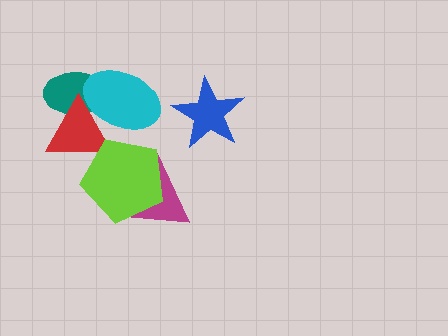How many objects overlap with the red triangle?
3 objects overlap with the red triangle.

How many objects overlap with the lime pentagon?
2 objects overlap with the lime pentagon.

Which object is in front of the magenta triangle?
The lime pentagon is in front of the magenta triangle.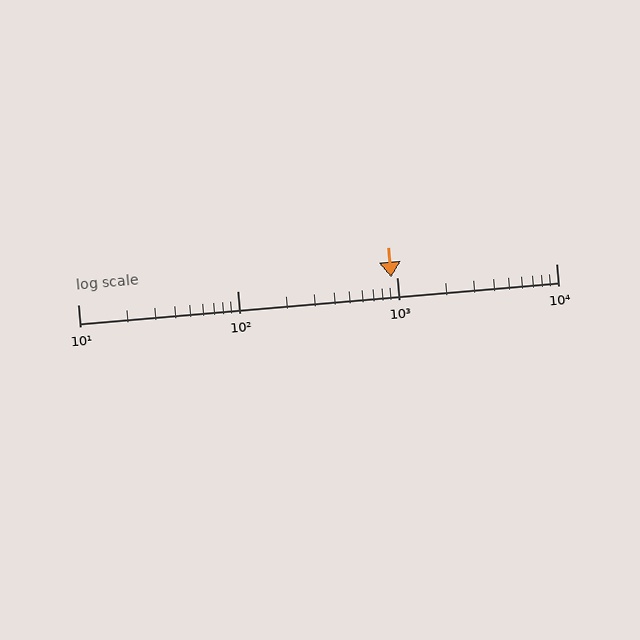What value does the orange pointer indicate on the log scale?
The pointer indicates approximately 920.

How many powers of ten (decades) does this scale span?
The scale spans 3 decades, from 10 to 10000.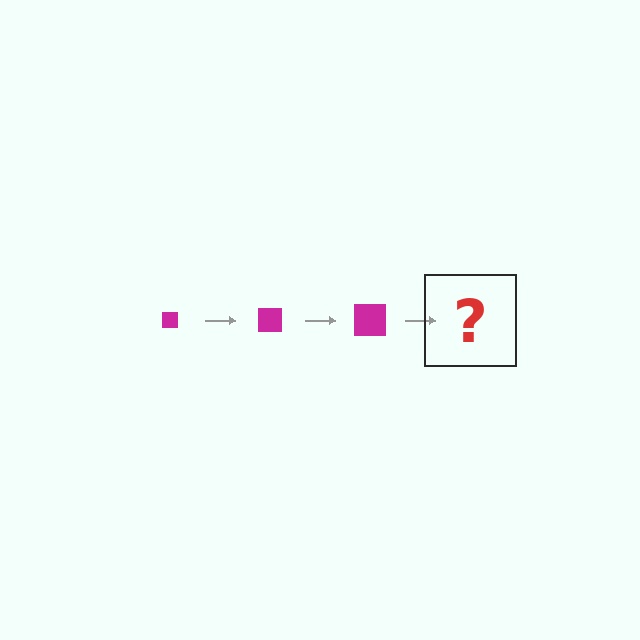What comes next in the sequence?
The next element should be a magenta square, larger than the previous one.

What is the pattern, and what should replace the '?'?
The pattern is that the square gets progressively larger each step. The '?' should be a magenta square, larger than the previous one.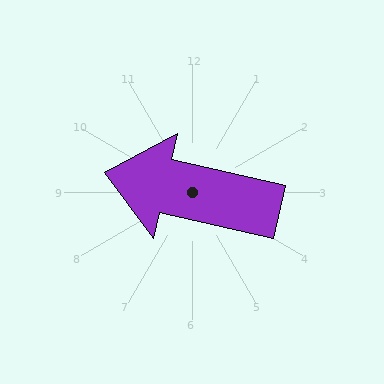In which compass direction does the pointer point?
West.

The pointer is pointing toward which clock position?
Roughly 9 o'clock.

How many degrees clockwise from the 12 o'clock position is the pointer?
Approximately 283 degrees.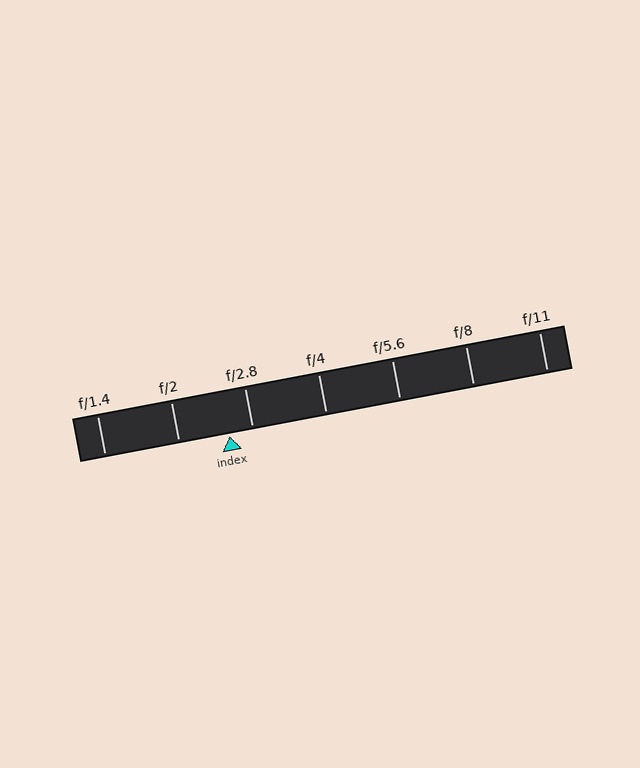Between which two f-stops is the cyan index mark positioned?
The index mark is between f/2 and f/2.8.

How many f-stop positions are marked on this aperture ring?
There are 7 f-stop positions marked.